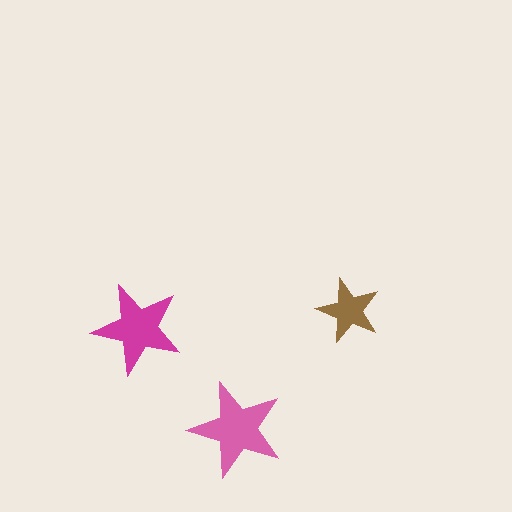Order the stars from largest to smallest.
the pink one, the magenta one, the brown one.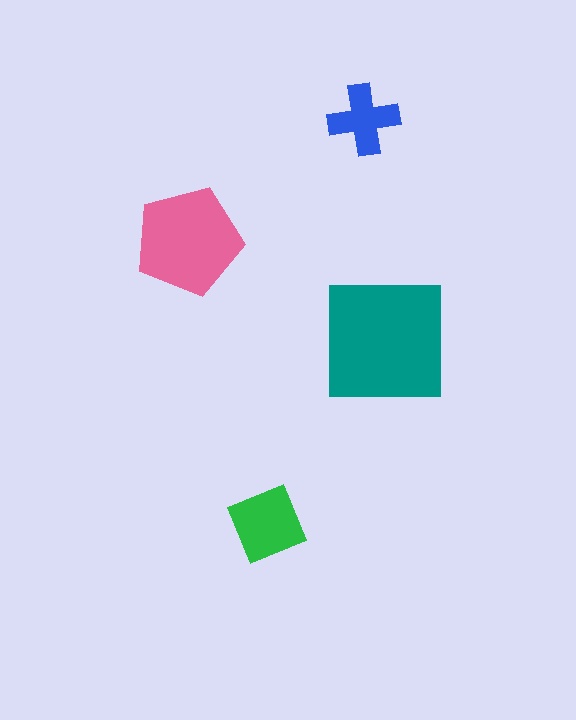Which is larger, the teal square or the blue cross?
The teal square.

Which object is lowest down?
The green diamond is bottommost.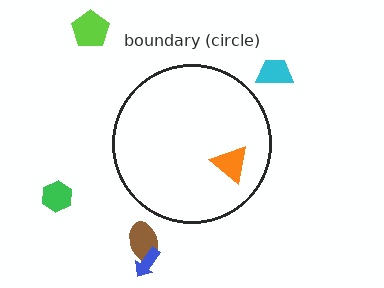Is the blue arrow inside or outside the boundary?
Outside.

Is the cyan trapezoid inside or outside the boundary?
Outside.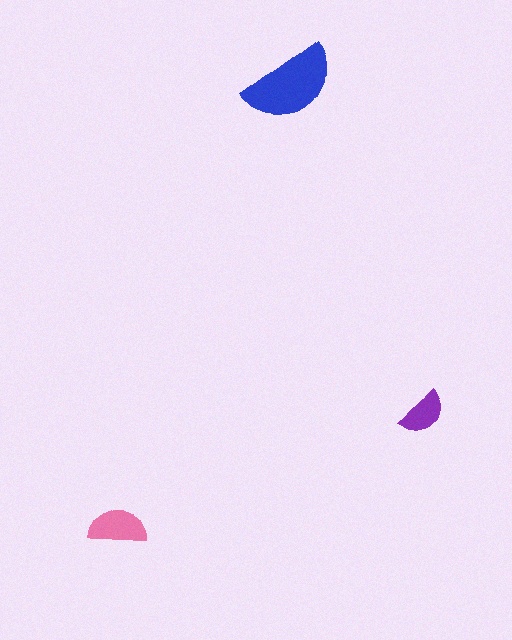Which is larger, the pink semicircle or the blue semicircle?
The blue one.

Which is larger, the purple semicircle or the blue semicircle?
The blue one.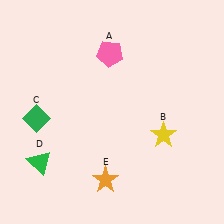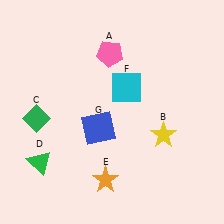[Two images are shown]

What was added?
A cyan square (F), a blue square (G) were added in Image 2.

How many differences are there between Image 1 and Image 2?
There are 2 differences between the two images.